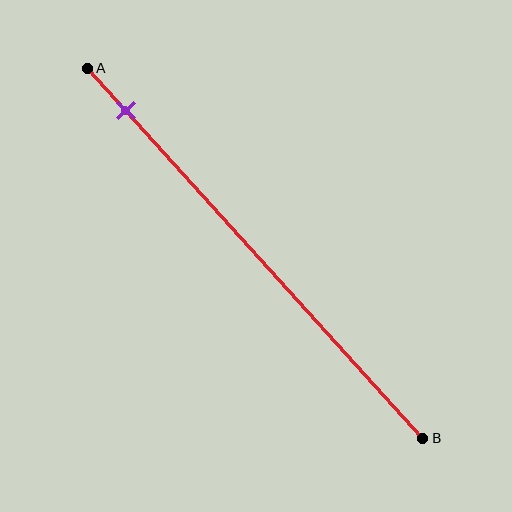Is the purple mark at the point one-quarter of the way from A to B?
No, the mark is at about 10% from A, not at the 25% one-quarter point.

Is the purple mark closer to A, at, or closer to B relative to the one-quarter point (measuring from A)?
The purple mark is closer to point A than the one-quarter point of segment AB.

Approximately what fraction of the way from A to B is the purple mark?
The purple mark is approximately 10% of the way from A to B.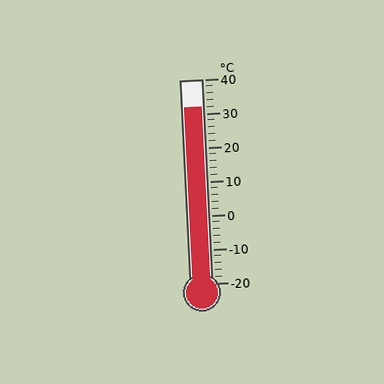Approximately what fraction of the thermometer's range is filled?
The thermometer is filled to approximately 85% of its range.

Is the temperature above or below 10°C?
The temperature is above 10°C.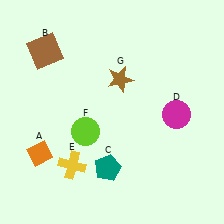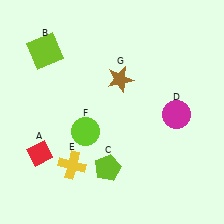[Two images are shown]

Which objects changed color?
A changed from orange to red. B changed from brown to lime. C changed from teal to lime.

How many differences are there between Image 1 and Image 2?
There are 3 differences between the two images.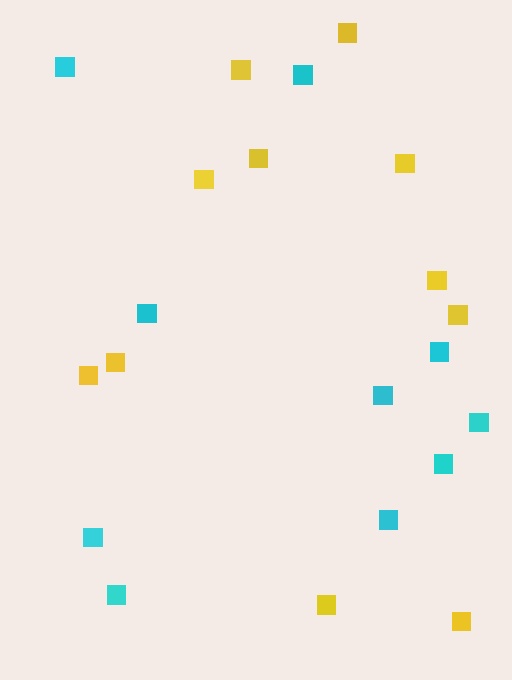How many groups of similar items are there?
There are 2 groups: one group of yellow squares (11) and one group of cyan squares (10).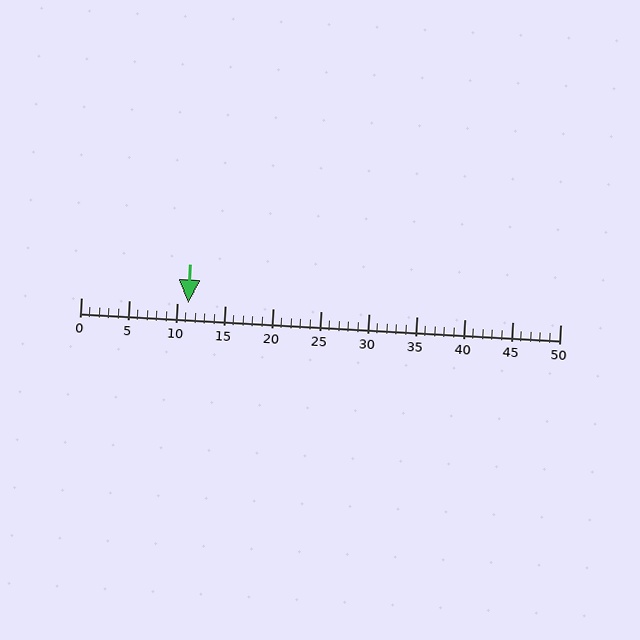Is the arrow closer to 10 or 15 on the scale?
The arrow is closer to 10.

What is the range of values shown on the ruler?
The ruler shows values from 0 to 50.